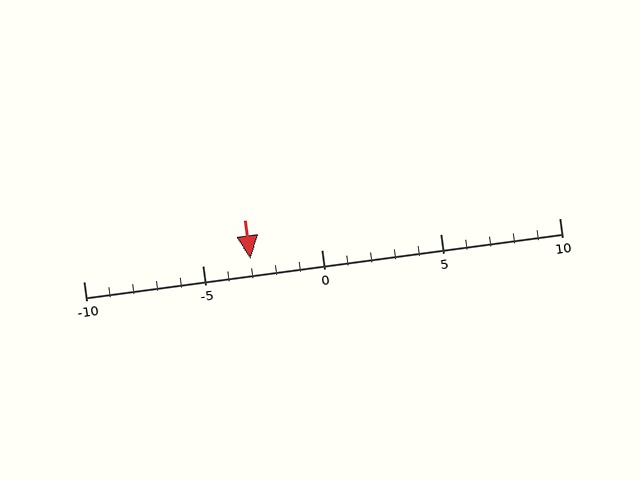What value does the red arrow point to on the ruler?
The red arrow points to approximately -3.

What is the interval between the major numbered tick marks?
The major tick marks are spaced 5 units apart.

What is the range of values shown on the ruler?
The ruler shows values from -10 to 10.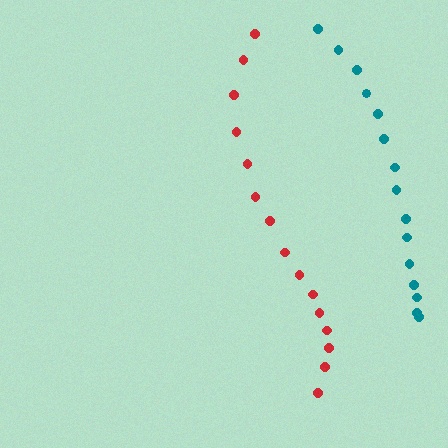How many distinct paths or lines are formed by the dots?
There are 2 distinct paths.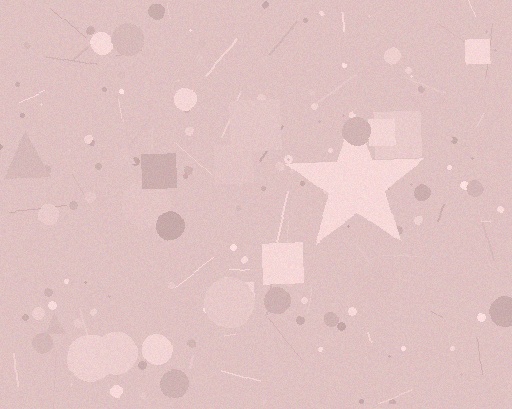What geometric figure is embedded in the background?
A star is embedded in the background.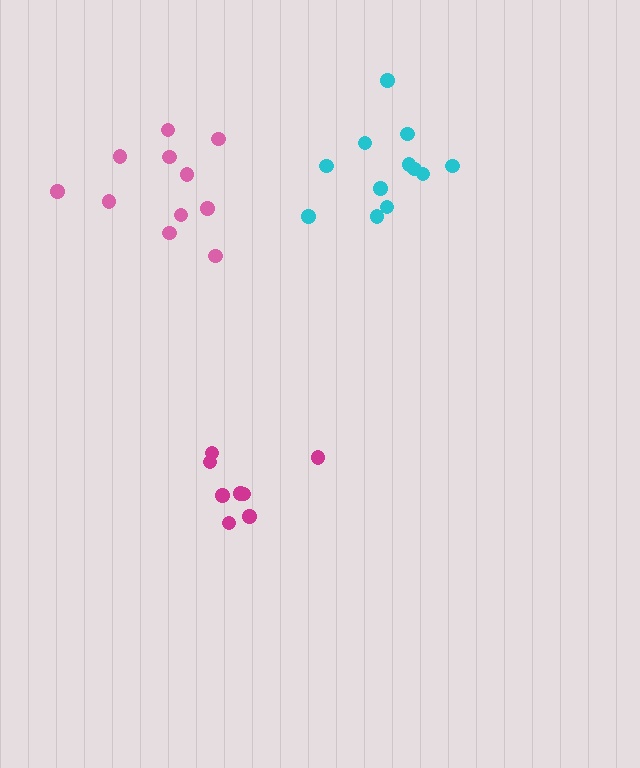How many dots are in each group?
Group 1: 12 dots, Group 2: 8 dots, Group 3: 11 dots (31 total).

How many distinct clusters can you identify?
There are 3 distinct clusters.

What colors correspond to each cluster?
The clusters are colored: cyan, magenta, pink.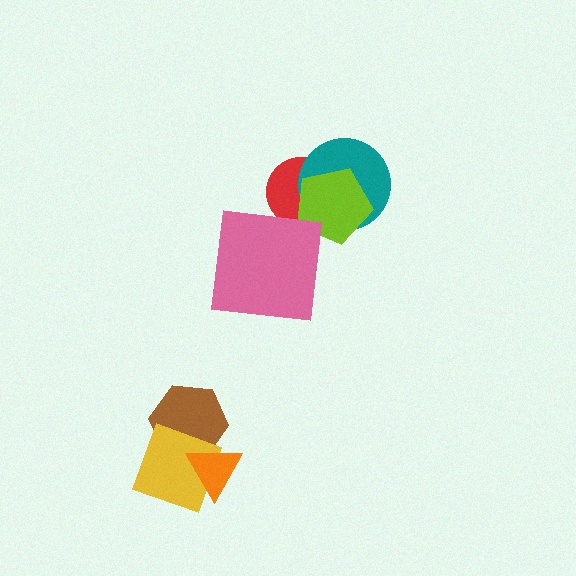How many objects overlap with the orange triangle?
2 objects overlap with the orange triangle.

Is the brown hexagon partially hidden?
Yes, it is partially covered by another shape.